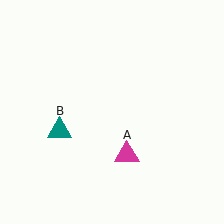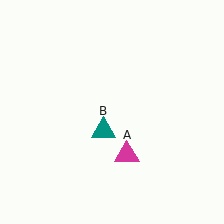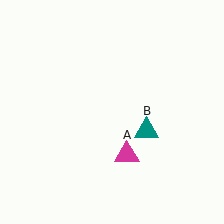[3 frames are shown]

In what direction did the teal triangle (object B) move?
The teal triangle (object B) moved right.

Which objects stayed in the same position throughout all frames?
Magenta triangle (object A) remained stationary.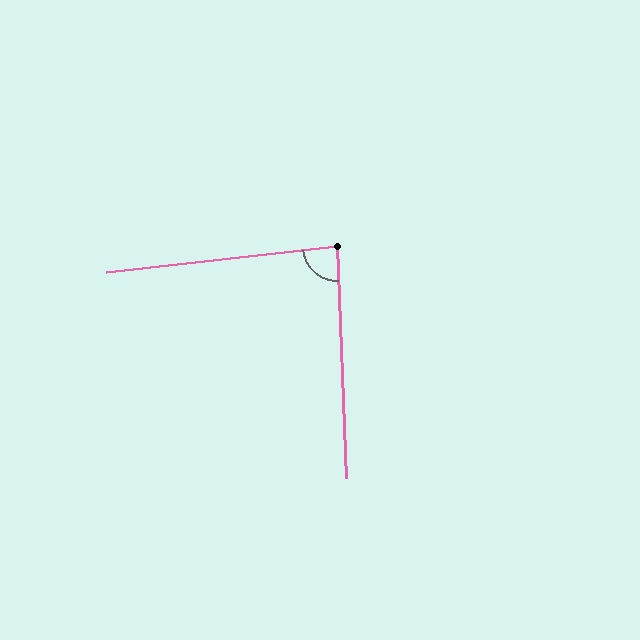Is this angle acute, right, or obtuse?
It is approximately a right angle.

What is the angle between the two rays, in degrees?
Approximately 86 degrees.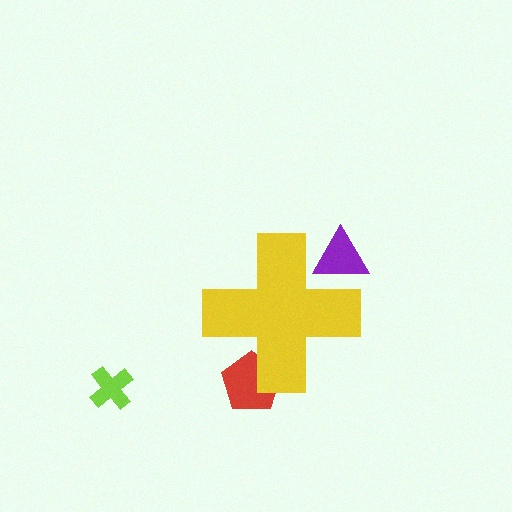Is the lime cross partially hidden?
No, the lime cross is fully visible.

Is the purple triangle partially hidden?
Yes, the purple triangle is partially hidden behind the yellow cross.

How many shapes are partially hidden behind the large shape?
2 shapes are partially hidden.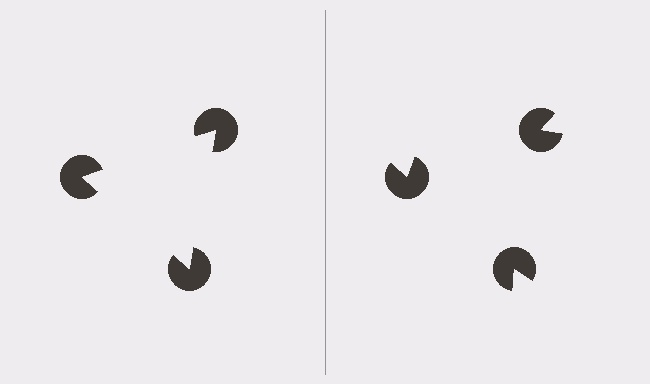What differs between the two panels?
The pac-man discs are positioned identically on both sides; only the wedge orientations differ. On the left they align to a triangle; on the right they are misaligned.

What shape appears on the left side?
An illusory triangle.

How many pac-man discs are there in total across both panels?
6 — 3 on each side.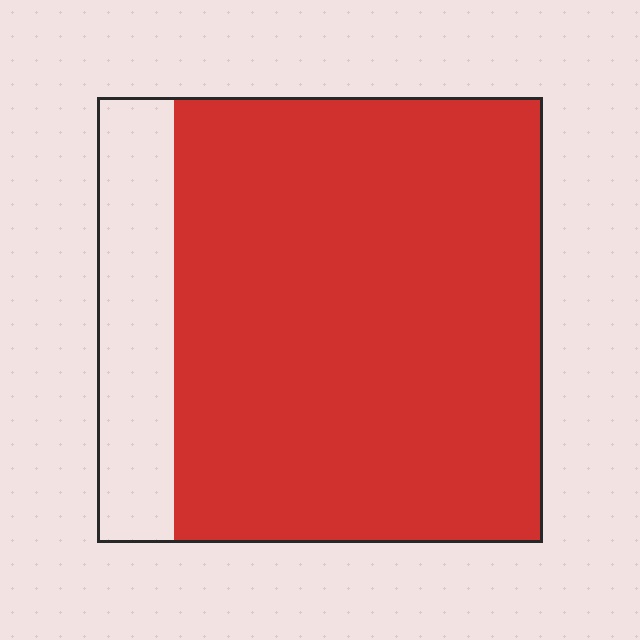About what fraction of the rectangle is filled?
About five sixths (5/6).